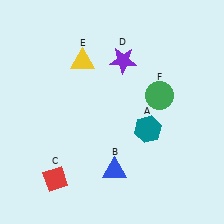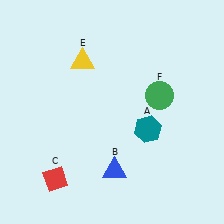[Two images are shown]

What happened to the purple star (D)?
The purple star (D) was removed in Image 2. It was in the top-right area of Image 1.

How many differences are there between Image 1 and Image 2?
There is 1 difference between the two images.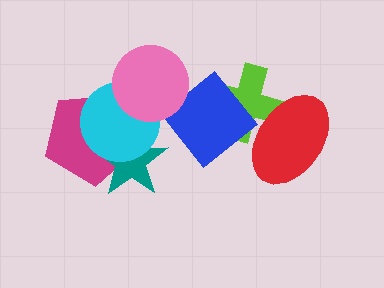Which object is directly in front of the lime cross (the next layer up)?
The blue diamond is directly in front of the lime cross.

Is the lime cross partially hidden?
Yes, it is partially covered by another shape.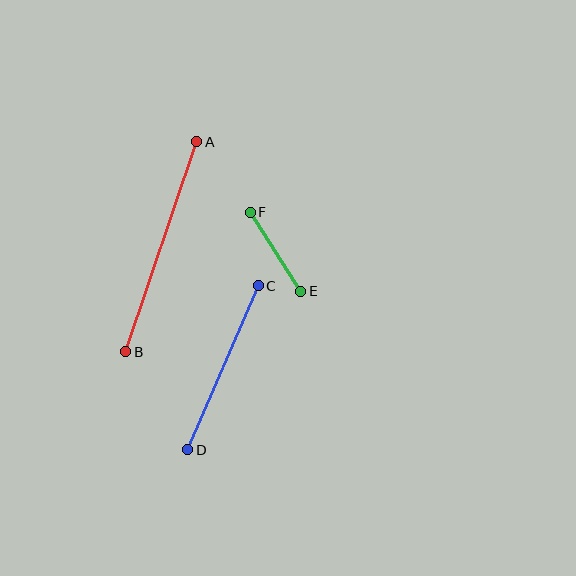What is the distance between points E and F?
The distance is approximately 94 pixels.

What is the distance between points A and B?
The distance is approximately 222 pixels.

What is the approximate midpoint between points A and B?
The midpoint is at approximately (161, 247) pixels.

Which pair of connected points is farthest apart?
Points A and B are farthest apart.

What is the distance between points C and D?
The distance is approximately 179 pixels.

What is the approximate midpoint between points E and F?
The midpoint is at approximately (275, 252) pixels.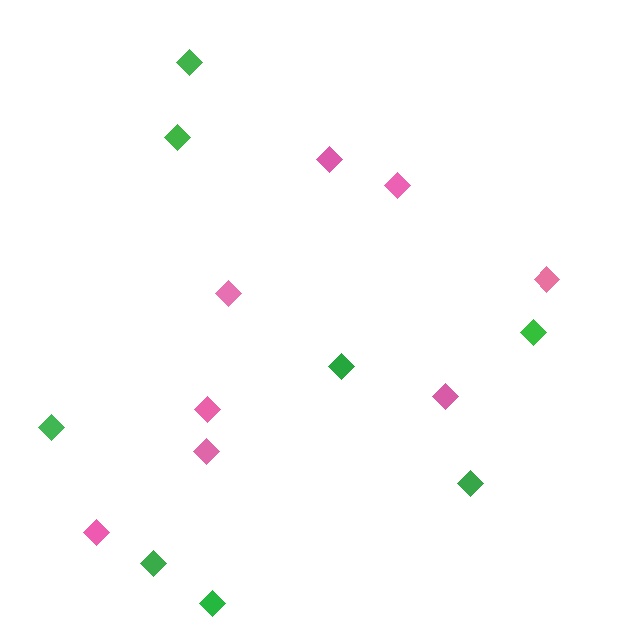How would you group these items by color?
There are 2 groups: one group of green diamonds (8) and one group of pink diamonds (8).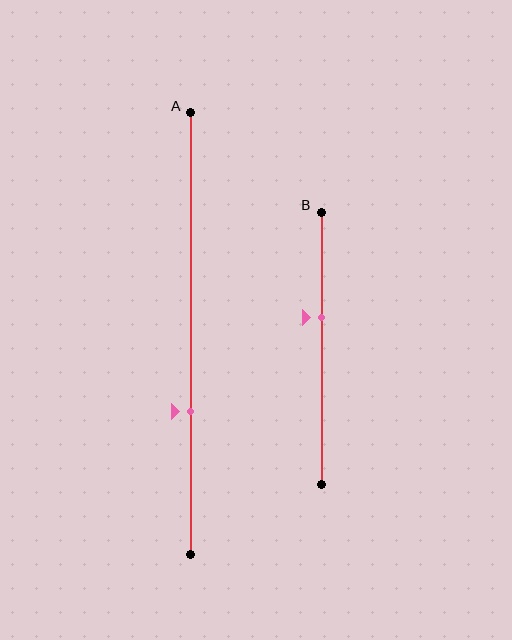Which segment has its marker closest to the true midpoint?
Segment B has its marker closest to the true midpoint.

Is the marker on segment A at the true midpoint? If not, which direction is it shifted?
No, the marker on segment A is shifted downward by about 18% of the segment length.